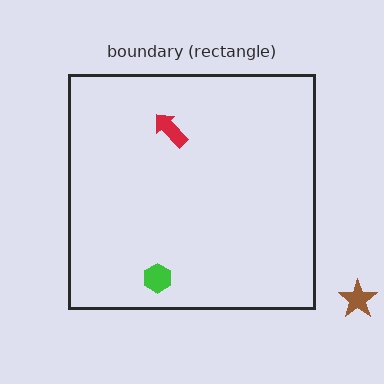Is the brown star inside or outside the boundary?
Outside.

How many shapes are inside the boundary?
2 inside, 1 outside.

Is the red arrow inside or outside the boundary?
Inside.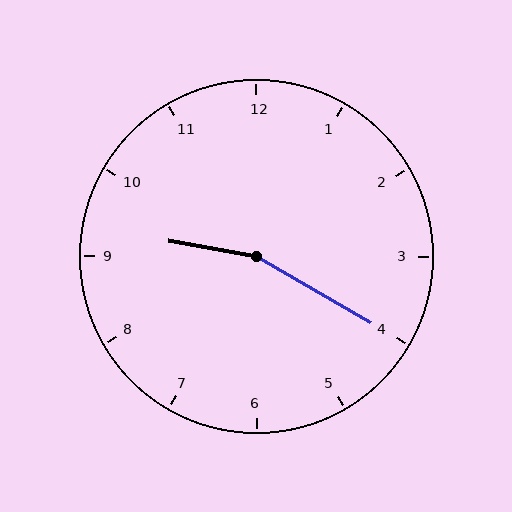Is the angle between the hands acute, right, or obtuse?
It is obtuse.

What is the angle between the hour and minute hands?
Approximately 160 degrees.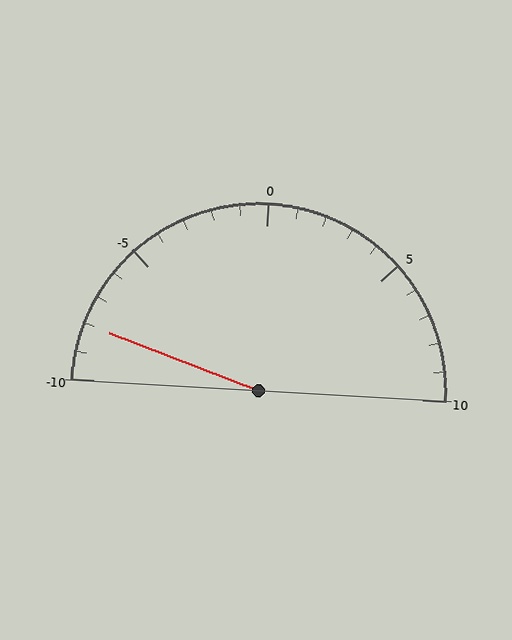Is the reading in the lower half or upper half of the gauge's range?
The reading is in the lower half of the range (-10 to 10).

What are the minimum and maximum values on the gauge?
The gauge ranges from -10 to 10.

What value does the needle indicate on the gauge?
The needle indicates approximately -8.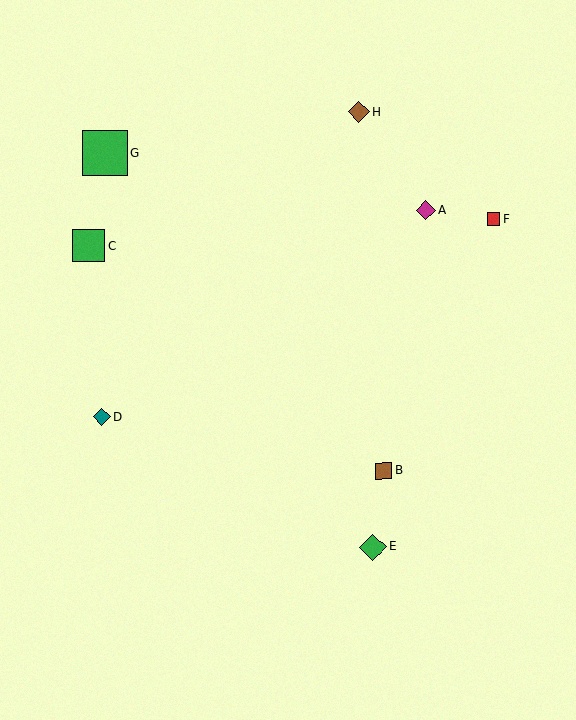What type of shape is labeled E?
Shape E is a green diamond.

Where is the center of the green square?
The center of the green square is at (89, 246).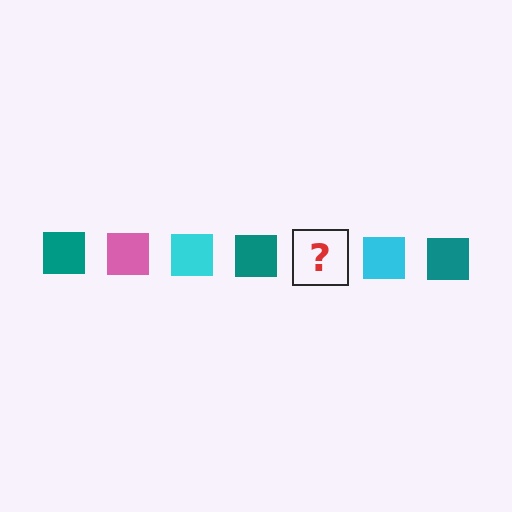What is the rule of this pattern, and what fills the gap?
The rule is that the pattern cycles through teal, pink, cyan squares. The gap should be filled with a pink square.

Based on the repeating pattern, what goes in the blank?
The blank should be a pink square.